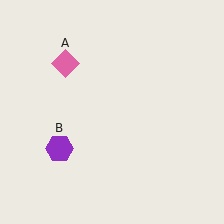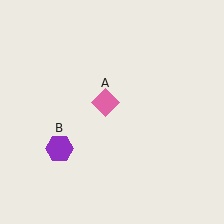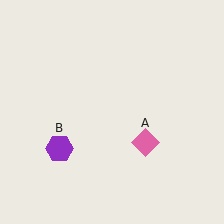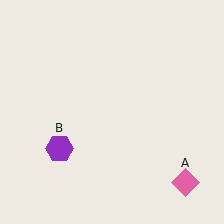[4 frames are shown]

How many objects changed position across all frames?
1 object changed position: pink diamond (object A).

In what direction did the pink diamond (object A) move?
The pink diamond (object A) moved down and to the right.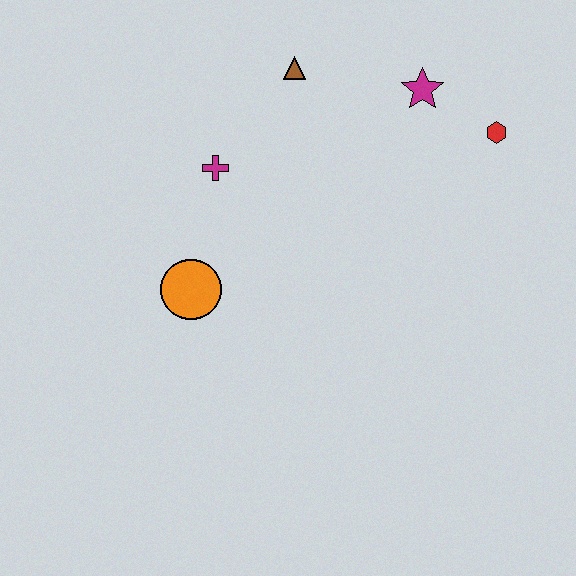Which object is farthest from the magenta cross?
The red hexagon is farthest from the magenta cross.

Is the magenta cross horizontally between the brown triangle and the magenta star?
No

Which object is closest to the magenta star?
The red hexagon is closest to the magenta star.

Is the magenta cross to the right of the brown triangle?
No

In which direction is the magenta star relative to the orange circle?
The magenta star is to the right of the orange circle.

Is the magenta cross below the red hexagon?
Yes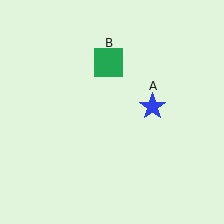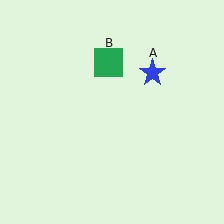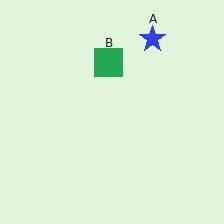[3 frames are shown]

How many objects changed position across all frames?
1 object changed position: blue star (object A).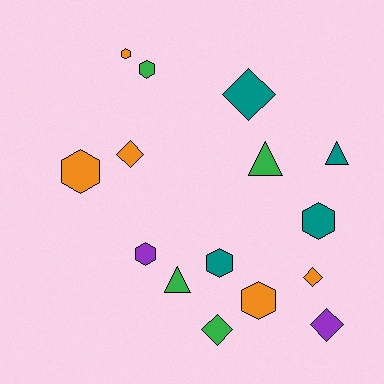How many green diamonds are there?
There is 1 green diamond.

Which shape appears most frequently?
Hexagon, with 7 objects.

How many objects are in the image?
There are 15 objects.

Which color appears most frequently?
Orange, with 5 objects.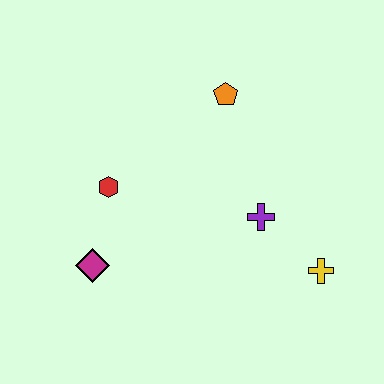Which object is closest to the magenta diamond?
The red hexagon is closest to the magenta diamond.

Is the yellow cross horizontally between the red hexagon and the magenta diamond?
No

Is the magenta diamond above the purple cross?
No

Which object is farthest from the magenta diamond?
The yellow cross is farthest from the magenta diamond.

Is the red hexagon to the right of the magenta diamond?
Yes